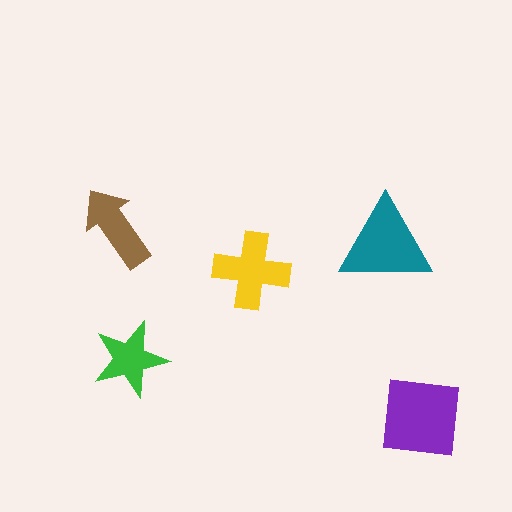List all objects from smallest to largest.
The green star, the brown arrow, the yellow cross, the teal triangle, the purple square.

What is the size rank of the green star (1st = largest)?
5th.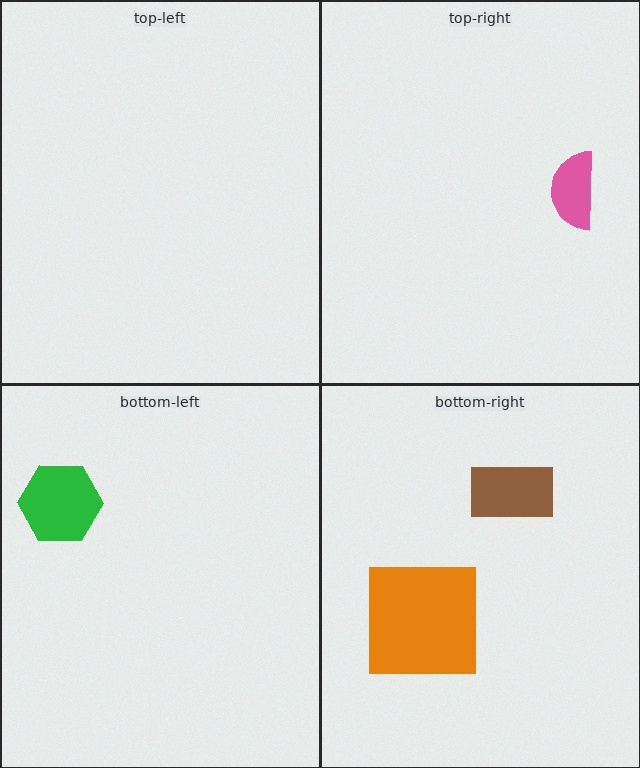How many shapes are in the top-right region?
1.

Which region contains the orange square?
The bottom-right region.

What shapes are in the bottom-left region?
The green hexagon.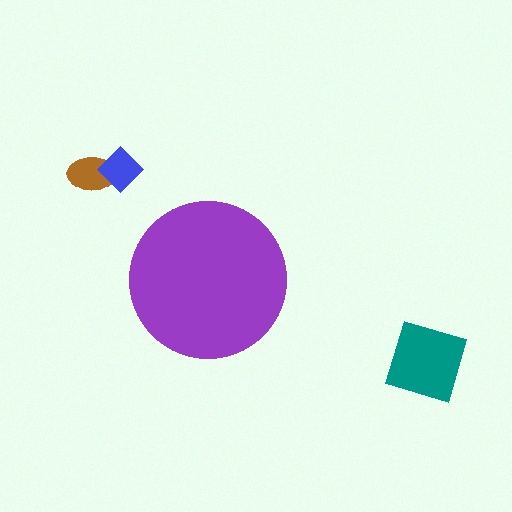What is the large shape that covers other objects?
A purple circle.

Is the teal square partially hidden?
No, the teal square is fully visible.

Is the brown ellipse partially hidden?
No, the brown ellipse is fully visible.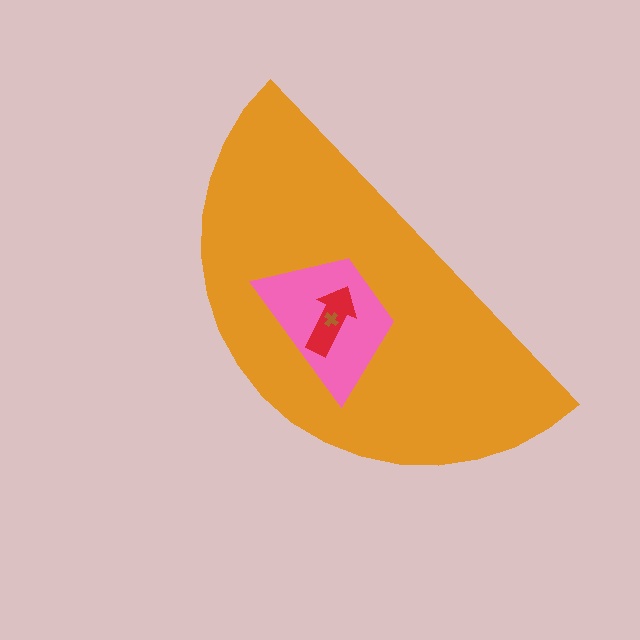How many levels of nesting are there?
4.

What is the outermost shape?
The orange semicircle.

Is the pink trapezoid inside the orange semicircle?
Yes.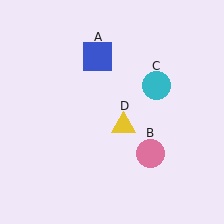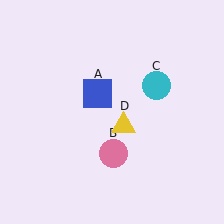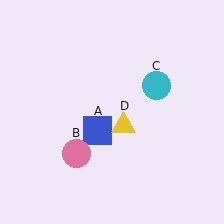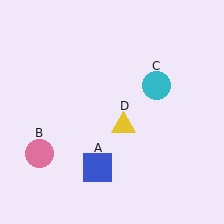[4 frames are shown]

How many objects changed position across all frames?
2 objects changed position: blue square (object A), pink circle (object B).